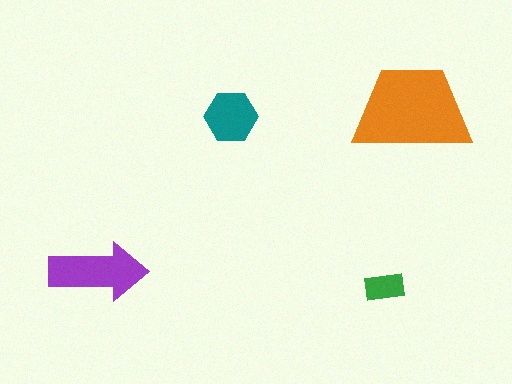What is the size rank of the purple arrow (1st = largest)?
2nd.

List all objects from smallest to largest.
The green rectangle, the teal hexagon, the purple arrow, the orange trapezoid.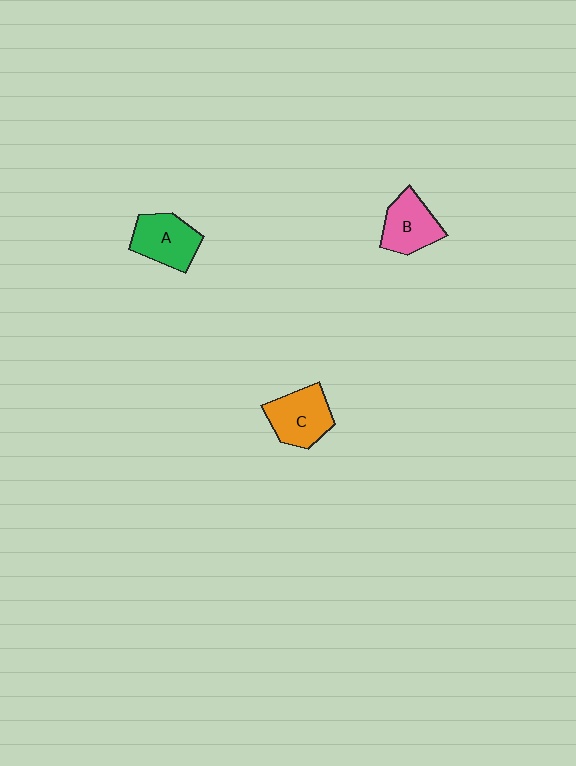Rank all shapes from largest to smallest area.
From largest to smallest: C (orange), A (green), B (pink).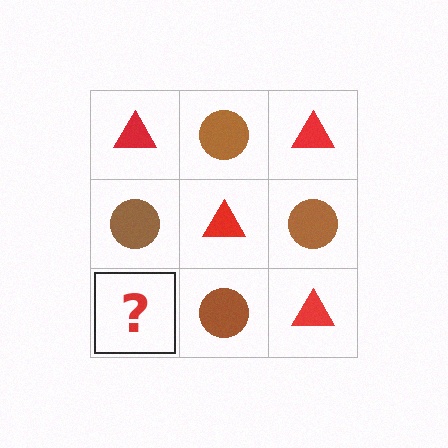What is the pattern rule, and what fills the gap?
The rule is that it alternates red triangle and brown circle in a checkerboard pattern. The gap should be filled with a red triangle.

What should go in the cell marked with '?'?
The missing cell should contain a red triangle.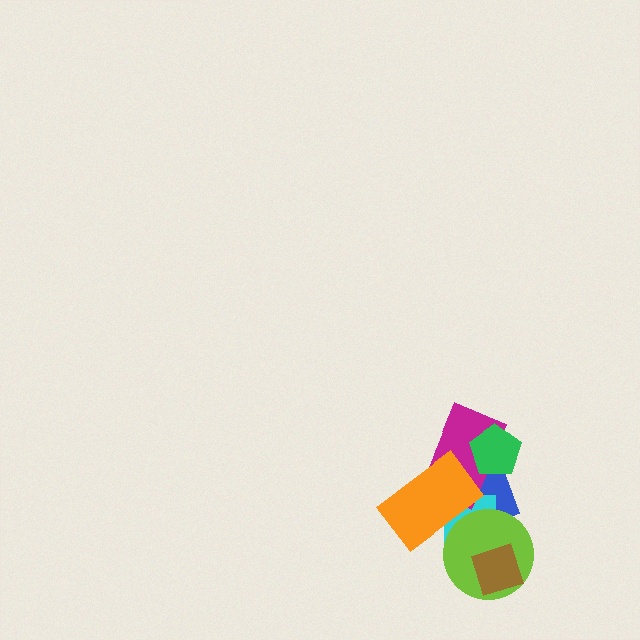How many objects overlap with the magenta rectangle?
3 objects overlap with the magenta rectangle.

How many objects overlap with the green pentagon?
2 objects overlap with the green pentagon.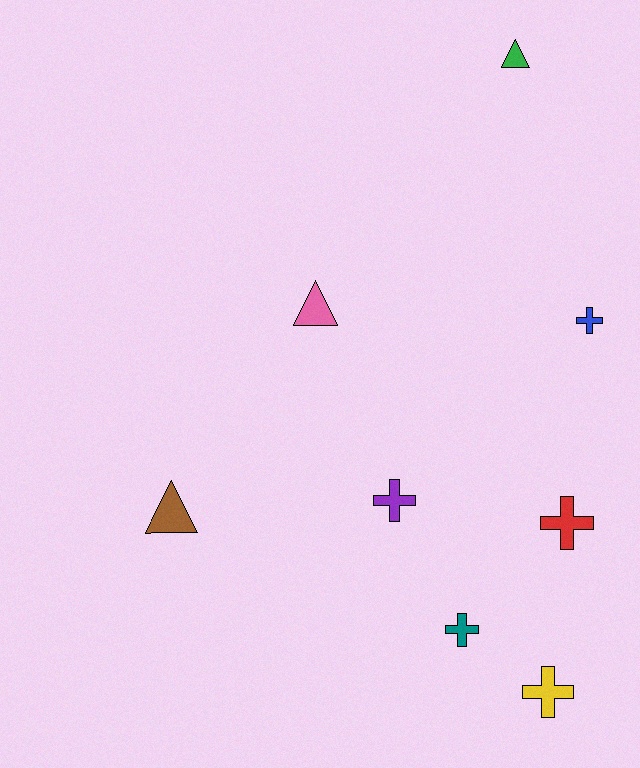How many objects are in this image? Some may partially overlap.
There are 8 objects.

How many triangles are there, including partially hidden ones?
There are 3 triangles.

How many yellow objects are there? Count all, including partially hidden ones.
There is 1 yellow object.